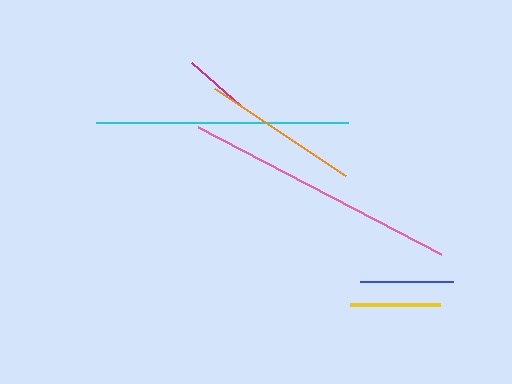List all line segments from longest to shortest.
From longest to shortest: pink, cyan, orange, blue, yellow, magenta.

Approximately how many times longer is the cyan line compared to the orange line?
The cyan line is approximately 1.6 times the length of the orange line.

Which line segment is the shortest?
The magenta line is the shortest at approximately 66 pixels.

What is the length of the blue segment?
The blue segment is approximately 92 pixels long.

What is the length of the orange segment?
The orange segment is approximately 158 pixels long.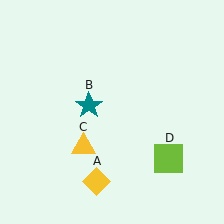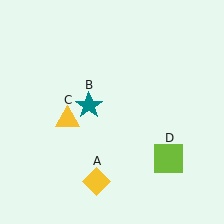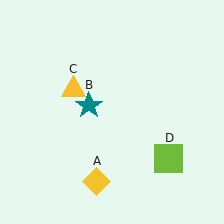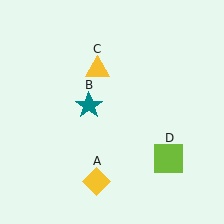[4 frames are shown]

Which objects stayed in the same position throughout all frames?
Yellow diamond (object A) and teal star (object B) and lime square (object D) remained stationary.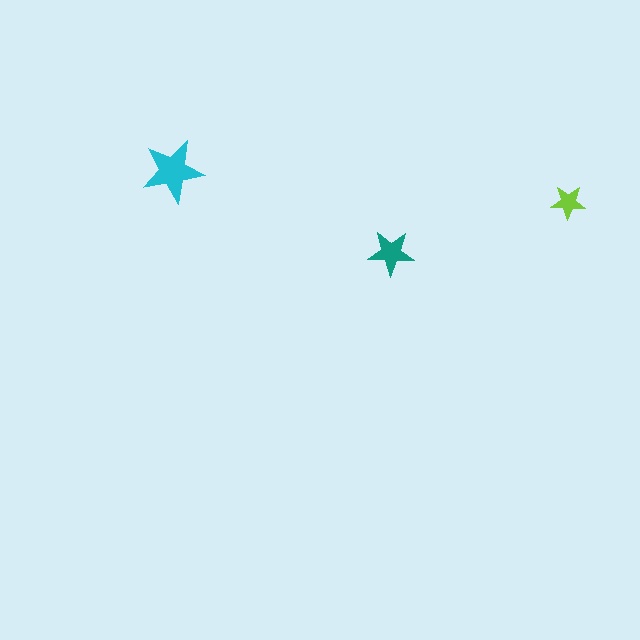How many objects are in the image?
There are 3 objects in the image.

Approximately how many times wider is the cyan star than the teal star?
About 1.5 times wider.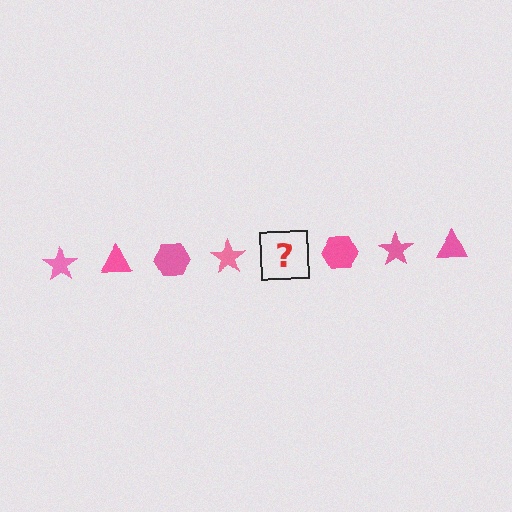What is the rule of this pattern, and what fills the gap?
The rule is that the pattern cycles through star, triangle, hexagon shapes in pink. The gap should be filled with a pink triangle.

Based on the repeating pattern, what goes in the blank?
The blank should be a pink triangle.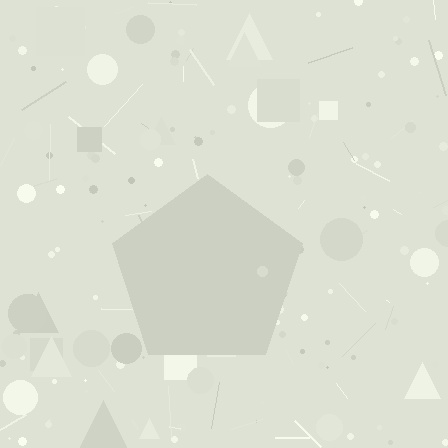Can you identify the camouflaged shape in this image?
The camouflaged shape is a pentagon.